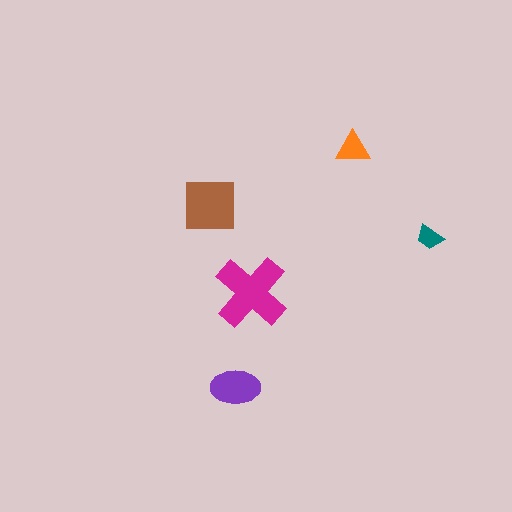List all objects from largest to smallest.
The magenta cross, the brown square, the purple ellipse, the orange triangle, the teal trapezoid.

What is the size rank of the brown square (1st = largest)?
2nd.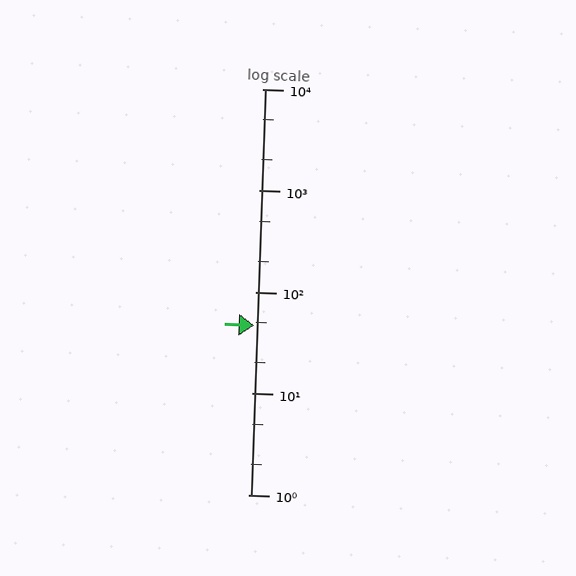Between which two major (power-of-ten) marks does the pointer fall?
The pointer is between 10 and 100.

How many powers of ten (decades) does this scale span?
The scale spans 4 decades, from 1 to 10000.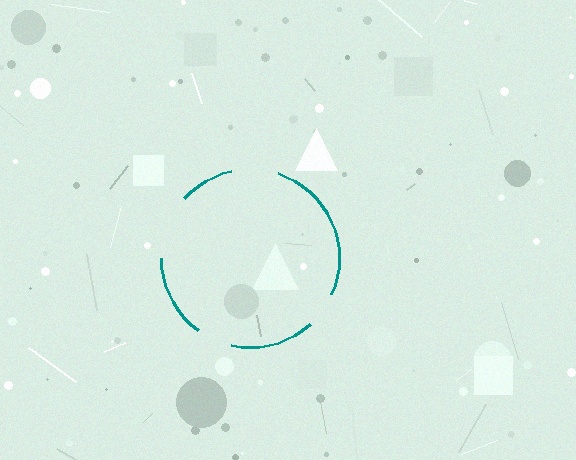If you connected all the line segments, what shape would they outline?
They would outline a circle.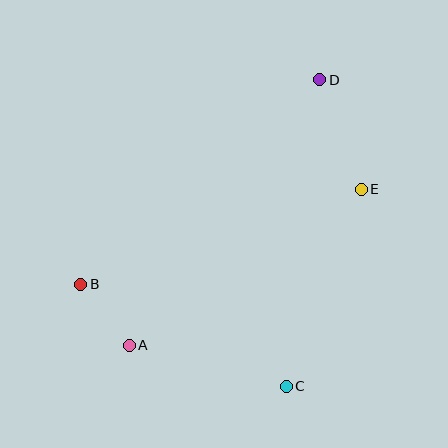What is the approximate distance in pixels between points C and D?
The distance between C and D is approximately 308 pixels.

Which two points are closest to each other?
Points A and B are closest to each other.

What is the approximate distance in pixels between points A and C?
The distance between A and C is approximately 163 pixels.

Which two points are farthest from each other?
Points A and D are farthest from each other.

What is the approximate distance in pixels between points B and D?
The distance between B and D is approximately 315 pixels.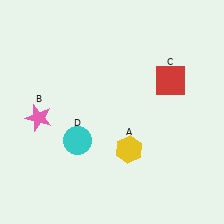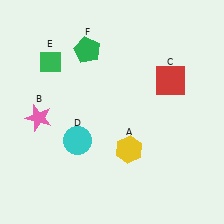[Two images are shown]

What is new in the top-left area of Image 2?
A green pentagon (F) was added in the top-left area of Image 2.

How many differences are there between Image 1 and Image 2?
There are 2 differences between the two images.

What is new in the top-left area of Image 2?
A green diamond (E) was added in the top-left area of Image 2.